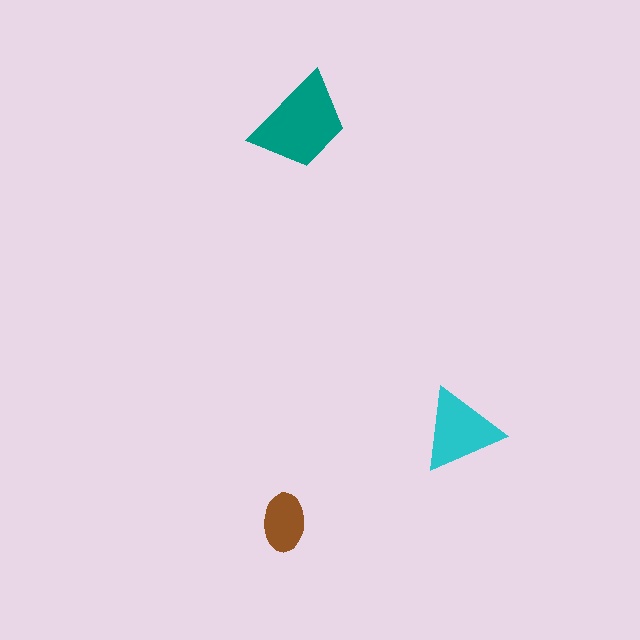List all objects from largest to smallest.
The teal trapezoid, the cyan triangle, the brown ellipse.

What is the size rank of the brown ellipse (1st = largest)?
3rd.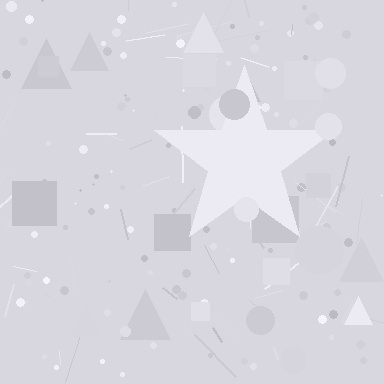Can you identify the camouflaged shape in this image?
The camouflaged shape is a star.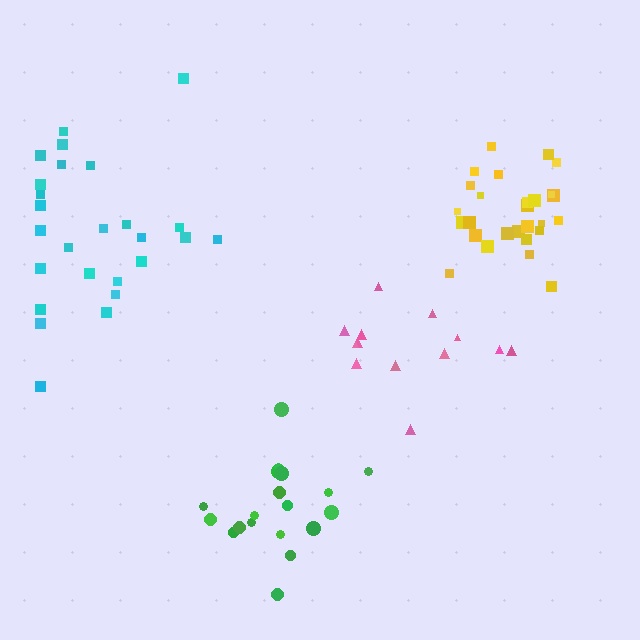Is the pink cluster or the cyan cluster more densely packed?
Cyan.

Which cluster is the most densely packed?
Yellow.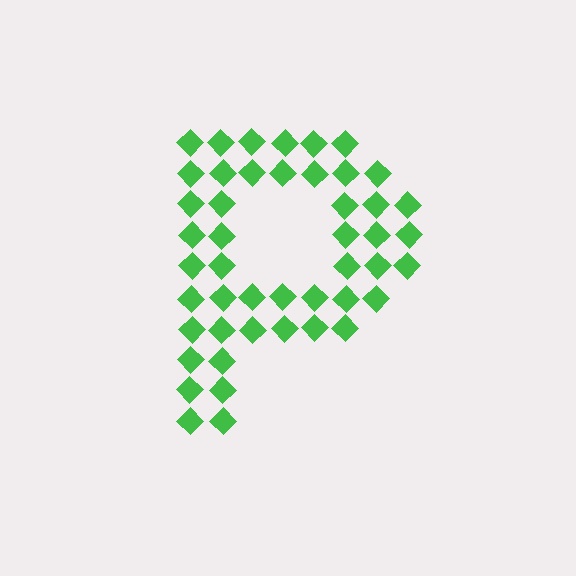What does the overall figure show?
The overall figure shows the letter P.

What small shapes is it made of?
It is made of small diamonds.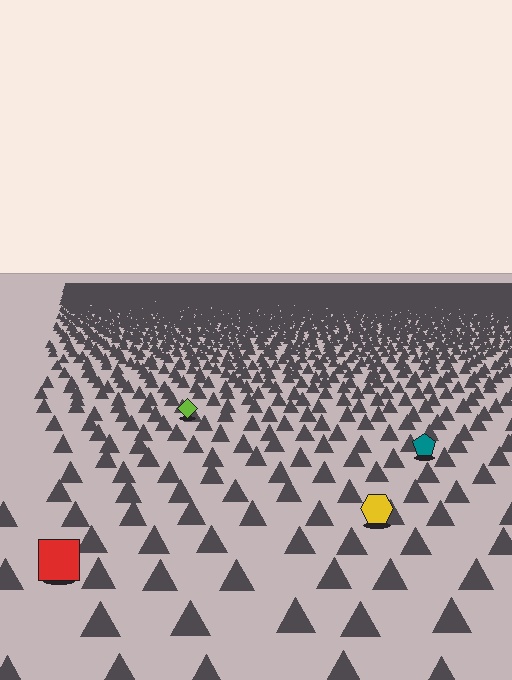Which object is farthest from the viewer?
The lime diamond is farthest from the viewer. It appears smaller and the ground texture around it is denser.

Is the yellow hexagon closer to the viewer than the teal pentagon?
Yes. The yellow hexagon is closer — you can tell from the texture gradient: the ground texture is coarser near it.